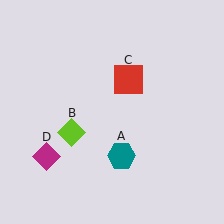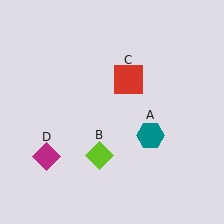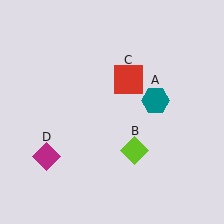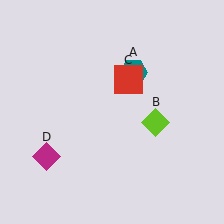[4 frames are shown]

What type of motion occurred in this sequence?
The teal hexagon (object A), lime diamond (object B) rotated counterclockwise around the center of the scene.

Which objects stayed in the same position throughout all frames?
Red square (object C) and magenta diamond (object D) remained stationary.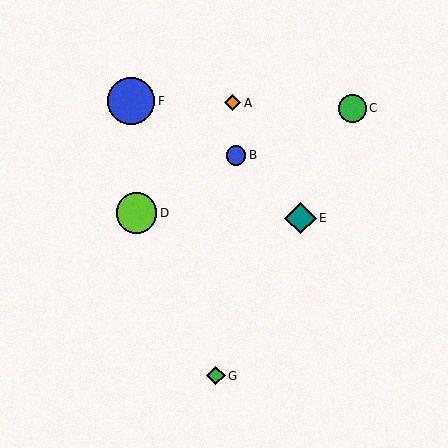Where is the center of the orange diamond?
The center of the orange diamond is at (232, 103).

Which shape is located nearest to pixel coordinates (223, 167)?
The blue circle (labeled B) at (236, 155) is nearest to that location.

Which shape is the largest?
The blue circle (labeled F) is the largest.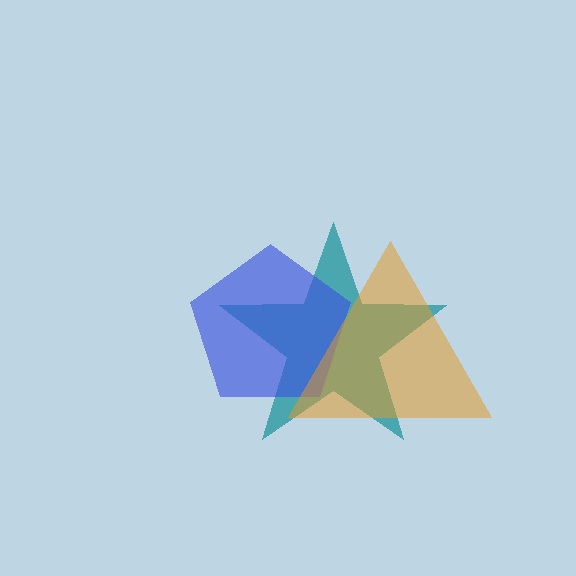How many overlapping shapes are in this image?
There are 3 overlapping shapes in the image.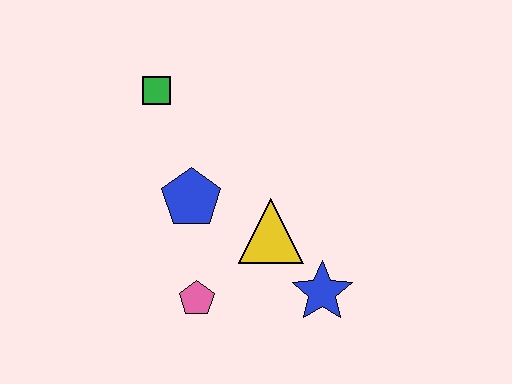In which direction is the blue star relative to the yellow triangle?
The blue star is below the yellow triangle.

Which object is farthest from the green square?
The blue star is farthest from the green square.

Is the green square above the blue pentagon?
Yes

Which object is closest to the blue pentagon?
The yellow triangle is closest to the blue pentagon.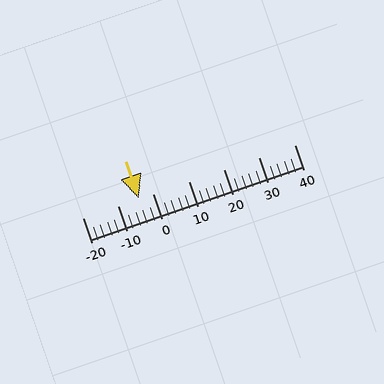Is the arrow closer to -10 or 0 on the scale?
The arrow is closer to 0.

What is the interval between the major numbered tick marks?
The major tick marks are spaced 10 units apart.